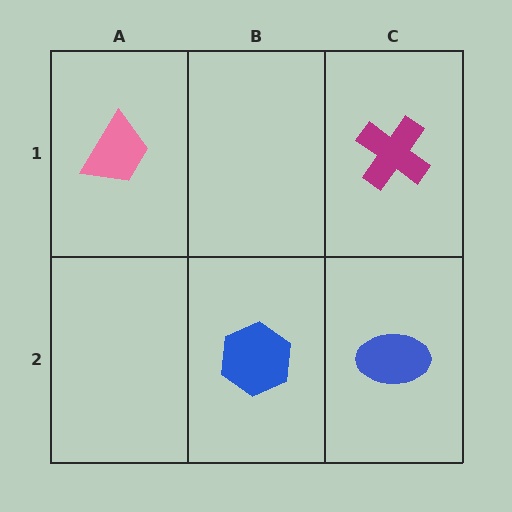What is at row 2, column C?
A blue ellipse.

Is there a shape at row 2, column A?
No, that cell is empty.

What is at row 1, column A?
A pink trapezoid.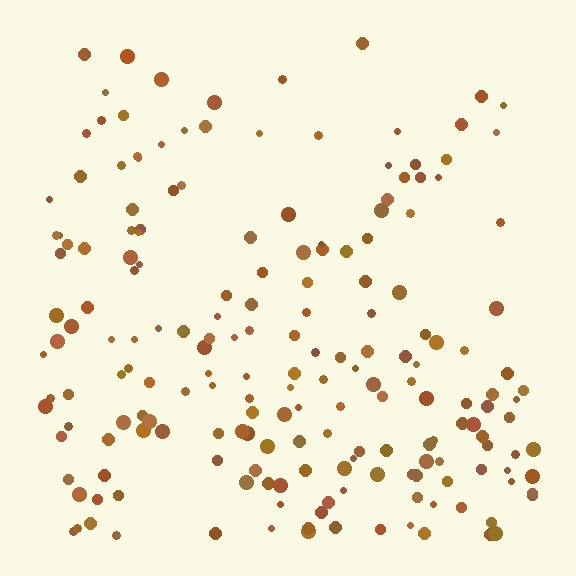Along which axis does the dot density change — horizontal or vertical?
Vertical.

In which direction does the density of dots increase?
From top to bottom, with the bottom side densest.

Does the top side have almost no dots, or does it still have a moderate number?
Still a moderate number, just noticeably fewer than the bottom.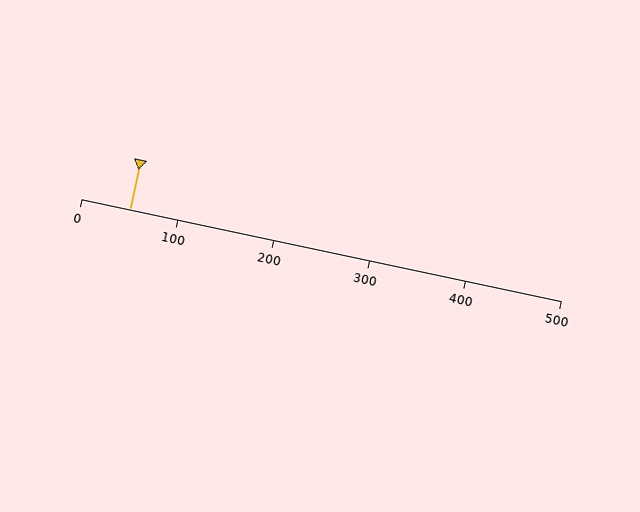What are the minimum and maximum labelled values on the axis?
The axis runs from 0 to 500.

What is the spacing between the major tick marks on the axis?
The major ticks are spaced 100 apart.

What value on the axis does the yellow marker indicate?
The marker indicates approximately 50.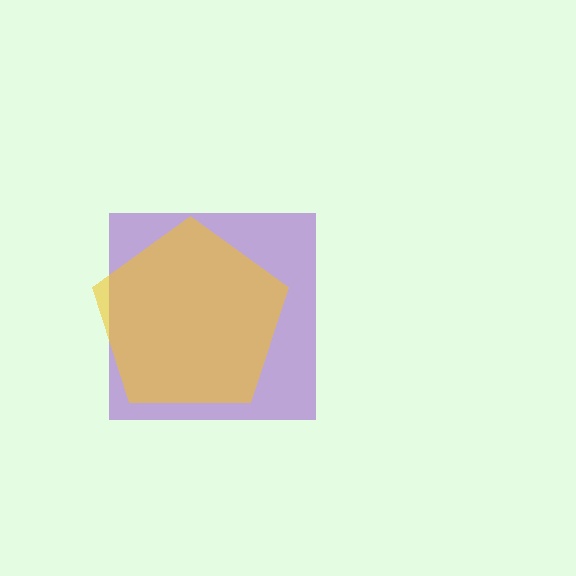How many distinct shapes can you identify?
There are 2 distinct shapes: a purple square, a yellow pentagon.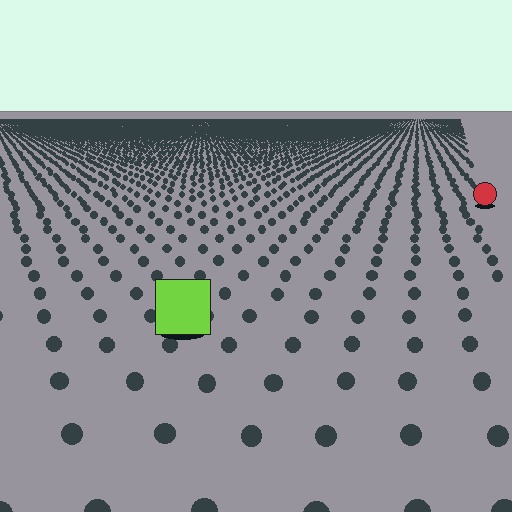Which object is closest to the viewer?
The lime square is closest. The texture marks near it are larger and more spread out.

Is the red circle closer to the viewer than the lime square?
No. The lime square is closer — you can tell from the texture gradient: the ground texture is coarser near it.